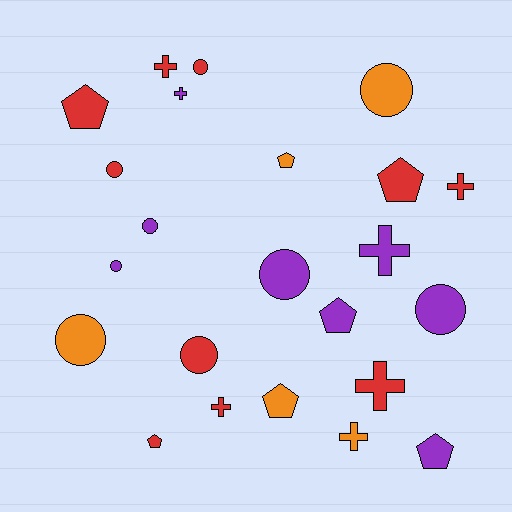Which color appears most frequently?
Red, with 10 objects.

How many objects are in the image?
There are 23 objects.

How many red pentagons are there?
There are 3 red pentagons.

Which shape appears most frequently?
Circle, with 9 objects.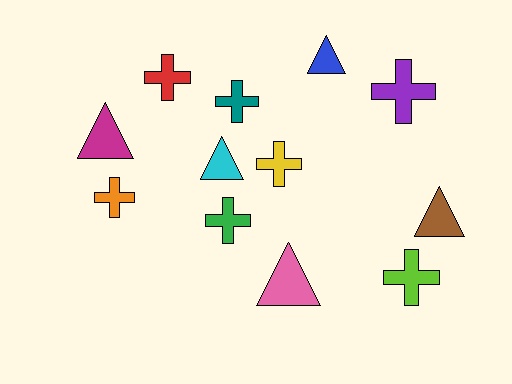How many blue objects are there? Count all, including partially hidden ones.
There is 1 blue object.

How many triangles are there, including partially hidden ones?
There are 5 triangles.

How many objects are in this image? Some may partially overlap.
There are 12 objects.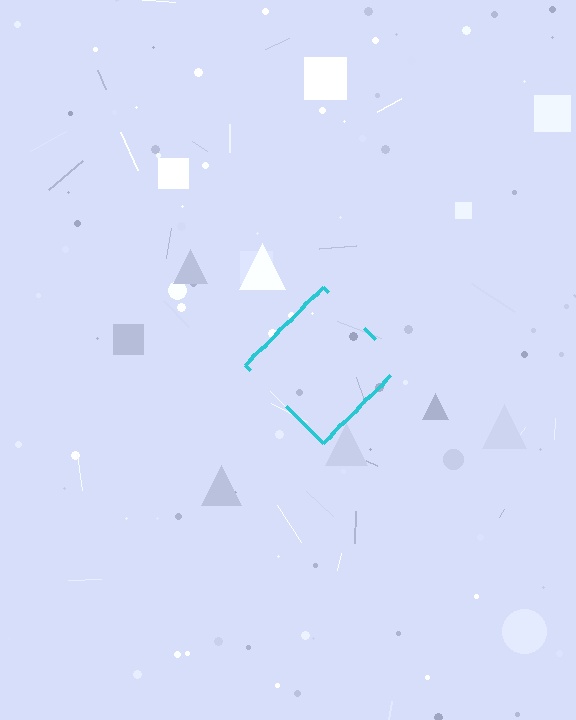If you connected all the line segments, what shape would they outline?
They would outline a diamond.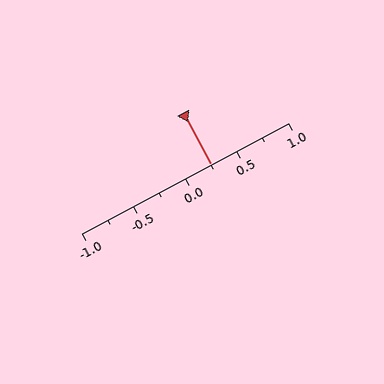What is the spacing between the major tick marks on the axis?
The major ticks are spaced 0.5 apart.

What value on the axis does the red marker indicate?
The marker indicates approximately 0.25.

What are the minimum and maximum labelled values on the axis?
The axis runs from -1.0 to 1.0.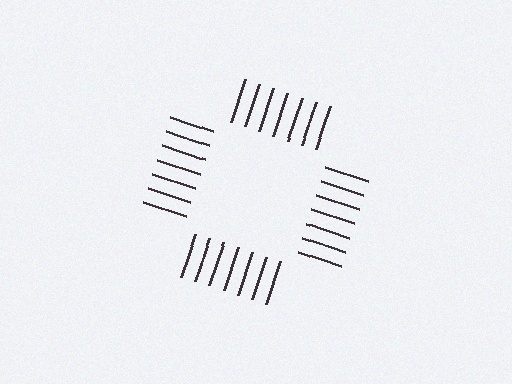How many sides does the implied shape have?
4 sides — the line-ends trace a square.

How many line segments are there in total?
28 — 7 along each of the 4 edges.